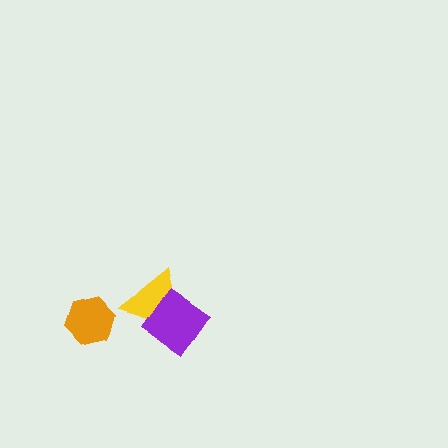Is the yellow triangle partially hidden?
Yes, it is partially covered by another shape.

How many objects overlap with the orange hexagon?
0 objects overlap with the orange hexagon.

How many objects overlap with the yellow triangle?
1 object overlaps with the yellow triangle.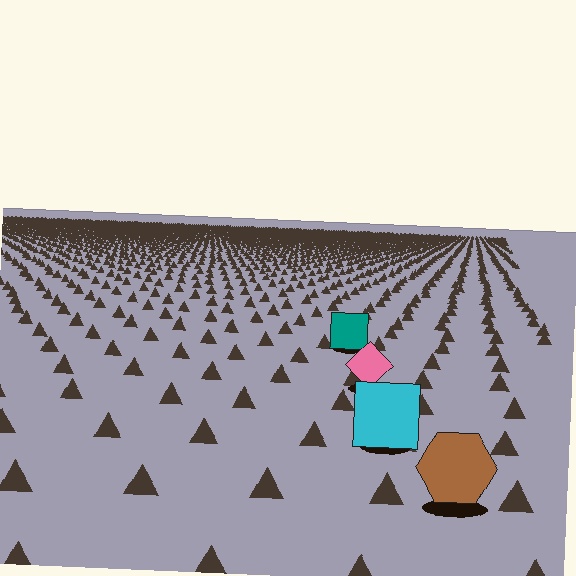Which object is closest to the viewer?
The brown hexagon is closest. The texture marks near it are larger and more spread out.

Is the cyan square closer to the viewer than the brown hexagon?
No. The brown hexagon is closer — you can tell from the texture gradient: the ground texture is coarser near it.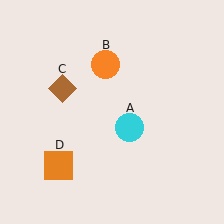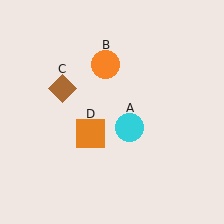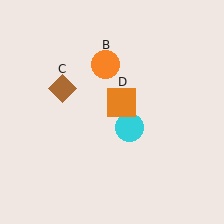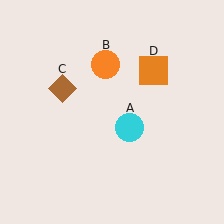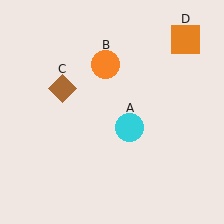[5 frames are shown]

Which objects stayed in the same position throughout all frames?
Cyan circle (object A) and orange circle (object B) and brown diamond (object C) remained stationary.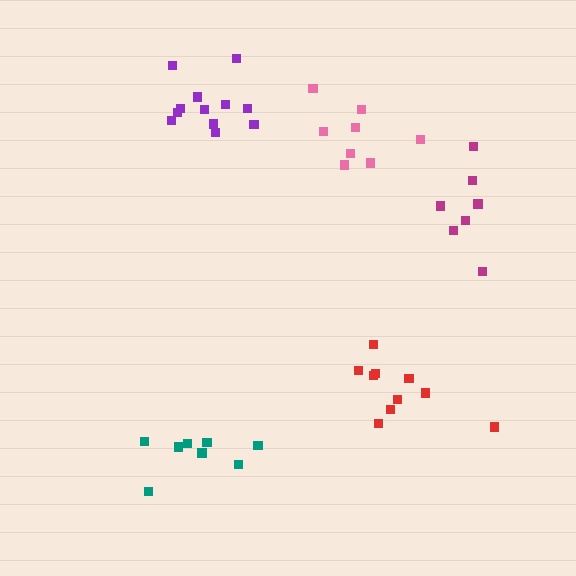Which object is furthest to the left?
The purple cluster is leftmost.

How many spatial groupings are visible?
There are 5 spatial groupings.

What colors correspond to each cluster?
The clusters are colored: red, teal, pink, purple, magenta.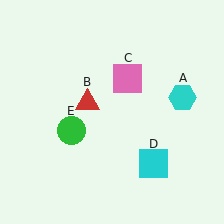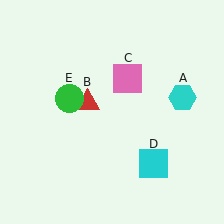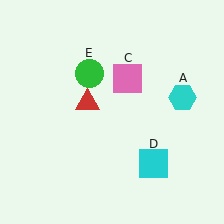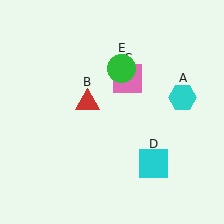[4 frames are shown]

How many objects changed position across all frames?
1 object changed position: green circle (object E).